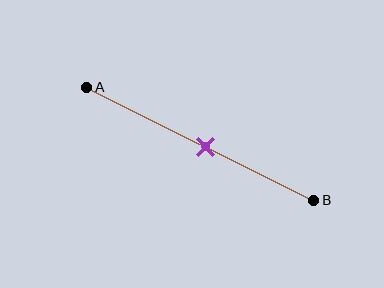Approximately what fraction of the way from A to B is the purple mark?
The purple mark is approximately 55% of the way from A to B.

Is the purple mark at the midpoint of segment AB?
Yes, the mark is approximately at the midpoint.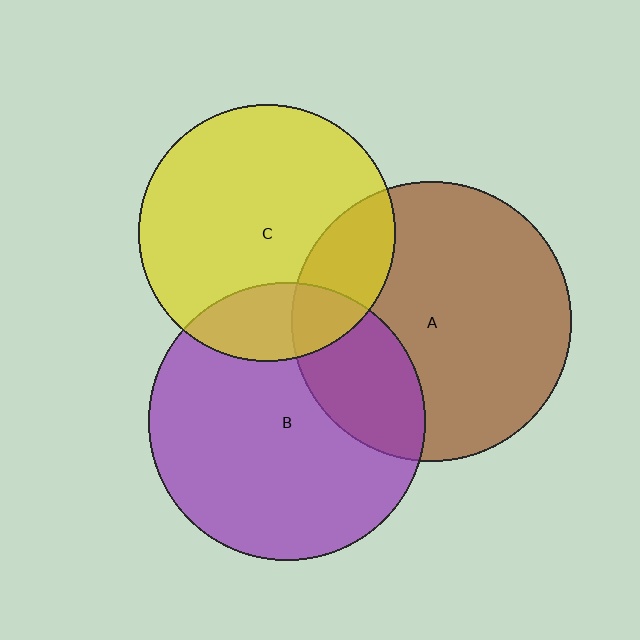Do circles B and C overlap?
Yes.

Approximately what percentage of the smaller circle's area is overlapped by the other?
Approximately 20%.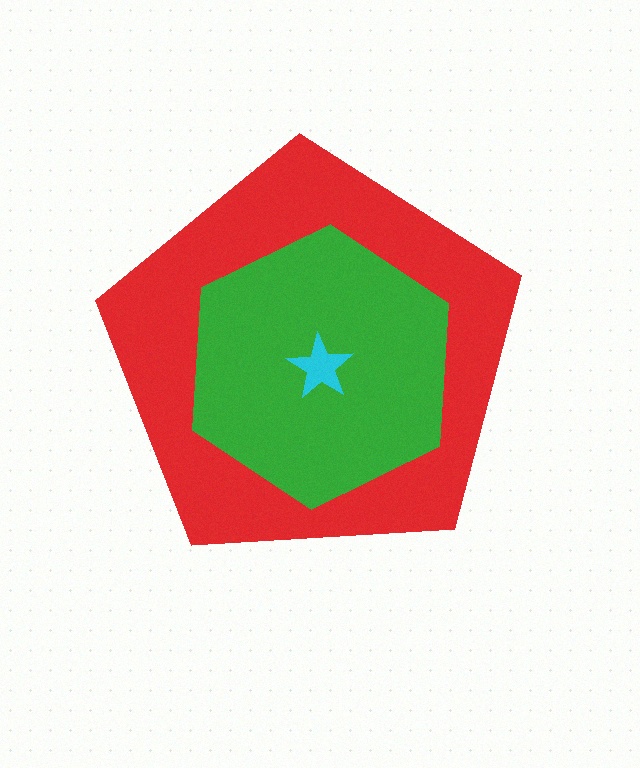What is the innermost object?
The cyan star.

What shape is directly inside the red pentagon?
The green hexagon.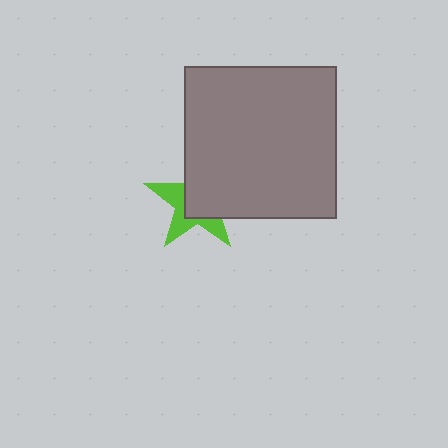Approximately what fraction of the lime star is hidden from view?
Roughly 59% of the lime star is hidden behind the gray square.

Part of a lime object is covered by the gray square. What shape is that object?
It is a star.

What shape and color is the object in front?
The object in front is a gray square.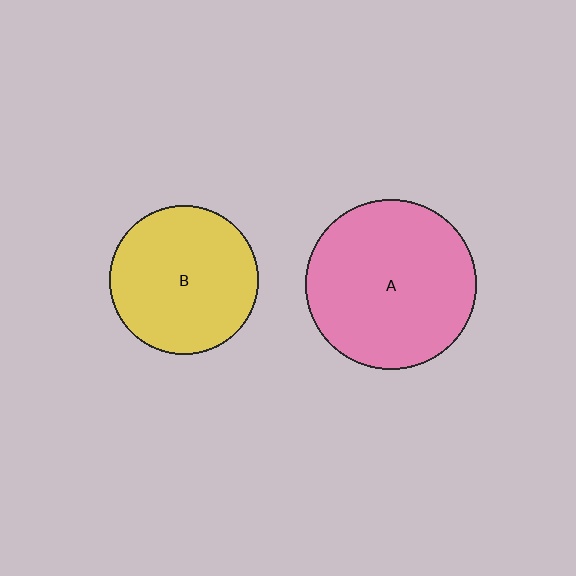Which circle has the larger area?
Circle A (pink).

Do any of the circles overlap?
No, none of the circles overlap.